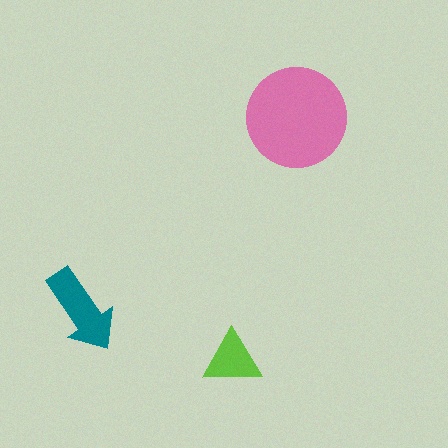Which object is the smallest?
The lime triangle.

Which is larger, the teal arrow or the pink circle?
The pink circle.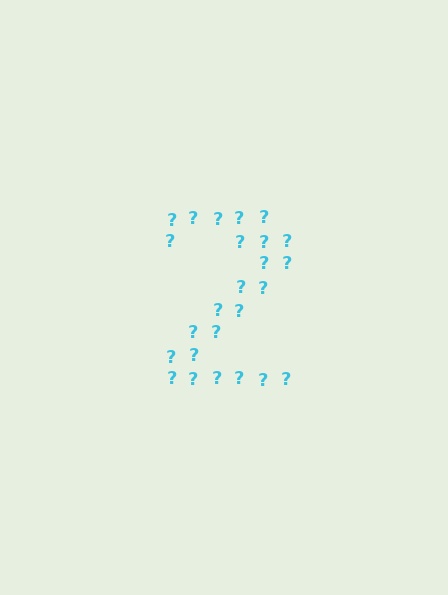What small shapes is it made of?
It is made of small question marks.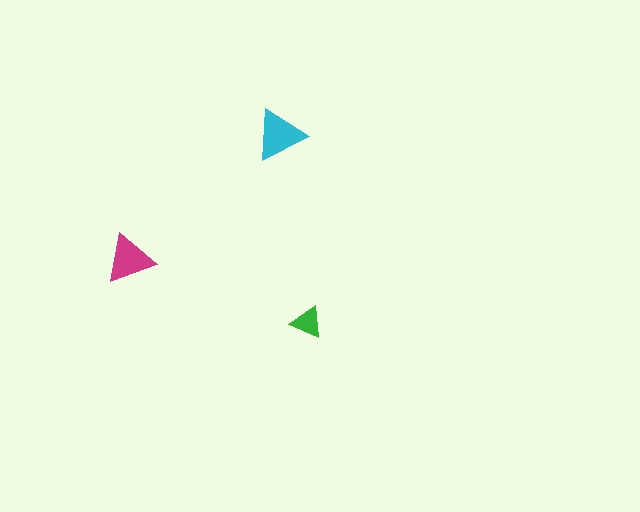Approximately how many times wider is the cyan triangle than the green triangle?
About 1.5 times wider.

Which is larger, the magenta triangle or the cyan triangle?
The cyan one.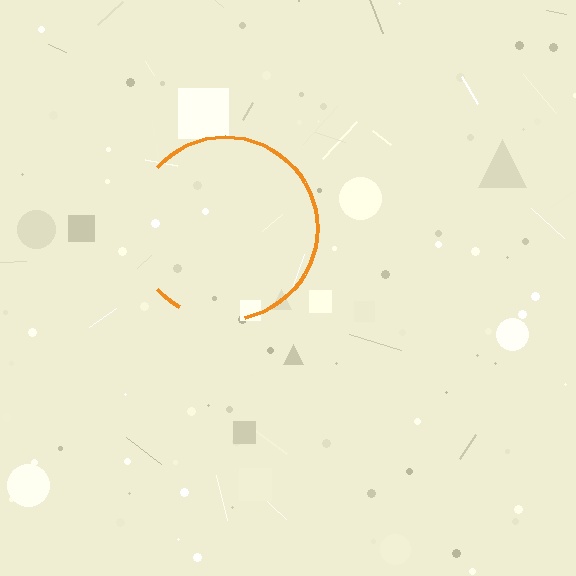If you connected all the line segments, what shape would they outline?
They would outline a circle.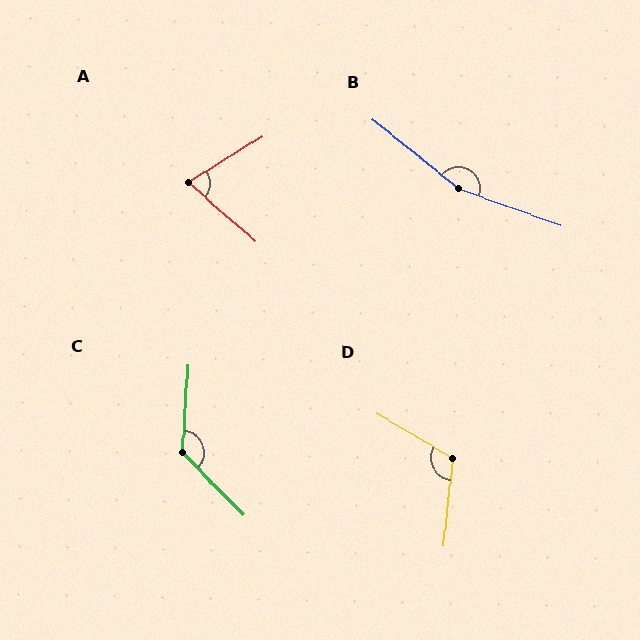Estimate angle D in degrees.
Approximately 114 degrees.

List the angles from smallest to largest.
A (73°), D (114°), C (132°), B (161°).